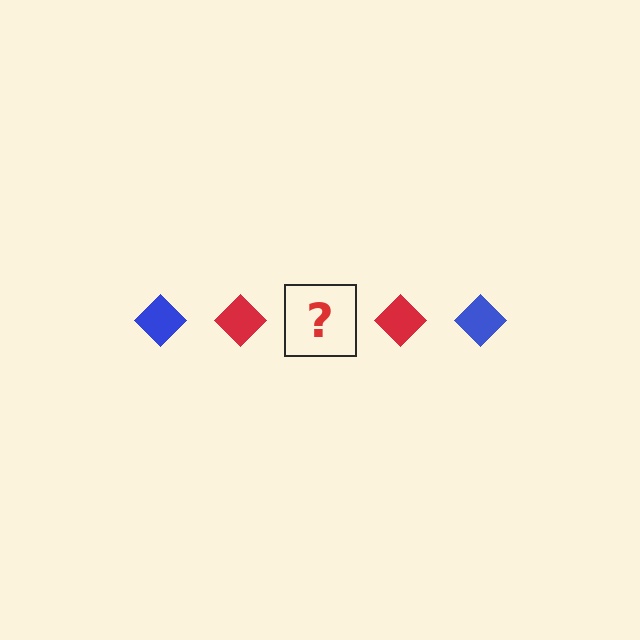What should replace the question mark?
The question mark should be replaced with a blue diamond.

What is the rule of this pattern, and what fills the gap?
The rule is that the pattern cycles through blue, red diamonds. The gap should be filled with a blue diamond.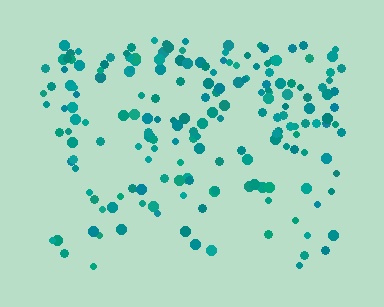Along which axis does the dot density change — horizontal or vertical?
Vertical.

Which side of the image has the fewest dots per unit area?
The bottom.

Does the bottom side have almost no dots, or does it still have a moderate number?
Still a moderate number, just noticeably fewer than the top.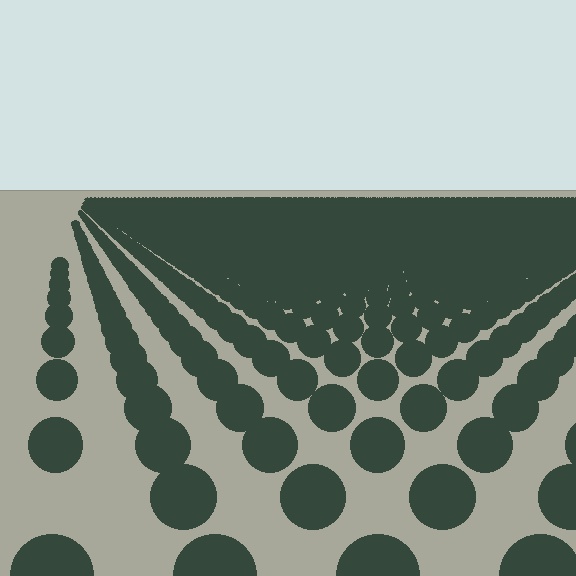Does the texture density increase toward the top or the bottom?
Density increases toward the top.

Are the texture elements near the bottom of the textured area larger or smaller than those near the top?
Larger. Near the bottom, elements are closer to the viewer and appear at a bigger on-screen size.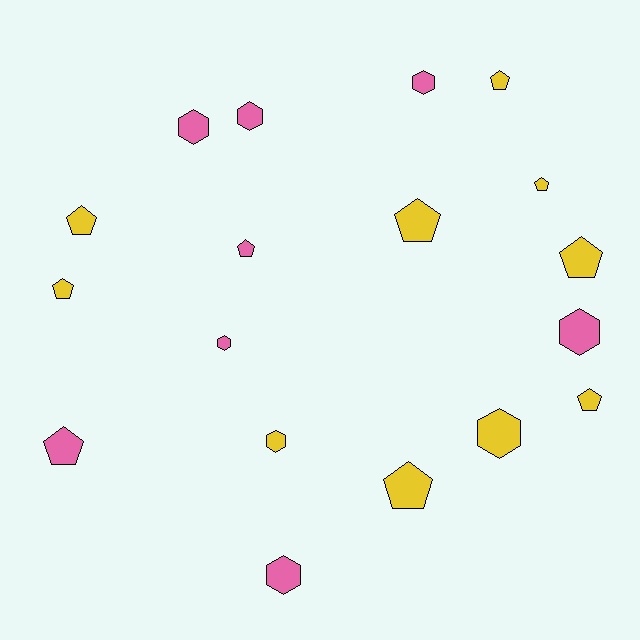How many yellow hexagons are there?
There are 2 yellow hexagons.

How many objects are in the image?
There are 18 objects.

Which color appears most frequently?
Yellow, with 10 objects.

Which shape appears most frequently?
Pentagon, with 10 objects.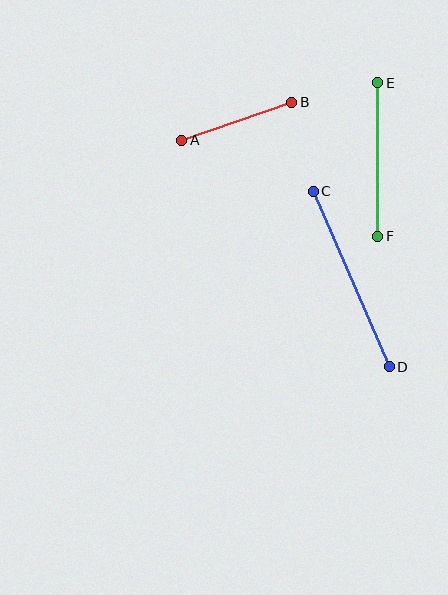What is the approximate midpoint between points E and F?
The midpoint is at approximately (378, 159) pixels.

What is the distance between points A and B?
The distance is approximately 116 pixels.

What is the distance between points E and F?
The distance is approximately 153 pixels.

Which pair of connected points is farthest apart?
Points C and D are farthest apart.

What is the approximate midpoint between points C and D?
The midpoint is at approximately (351, 279) pixels.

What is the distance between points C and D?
The distance is approximately 191 pixels.